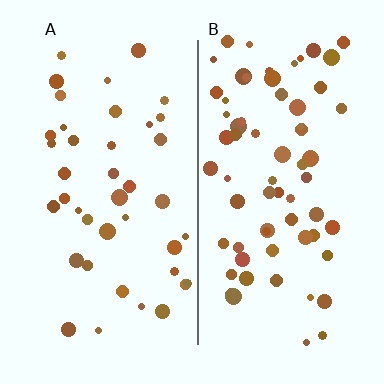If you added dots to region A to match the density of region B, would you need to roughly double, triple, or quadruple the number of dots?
Approximately double.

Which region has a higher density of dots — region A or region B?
B (the right).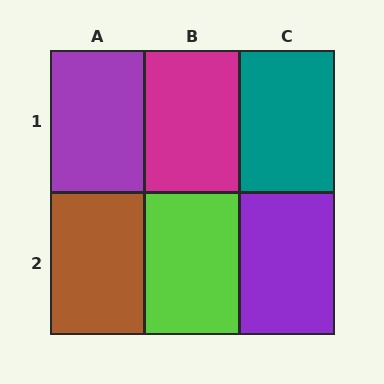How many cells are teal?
1 cell is teal.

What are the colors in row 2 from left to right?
Brown, lime, purple.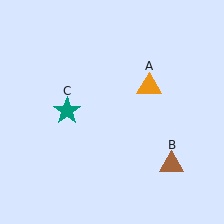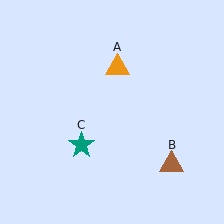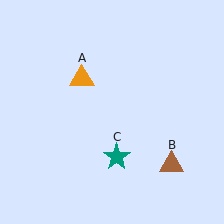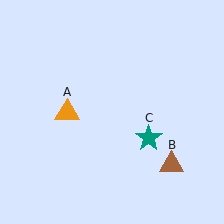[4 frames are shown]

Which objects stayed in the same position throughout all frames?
Brown triangle (object B) remained stationary.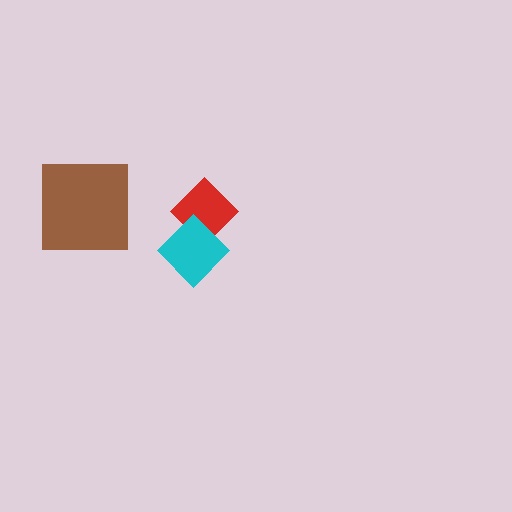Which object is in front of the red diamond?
The cyan diamond is in front of the red diamond.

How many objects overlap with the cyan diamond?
1 object overlaps with the cyan diamond.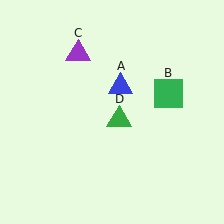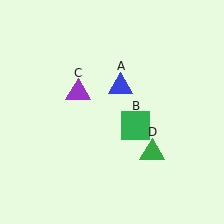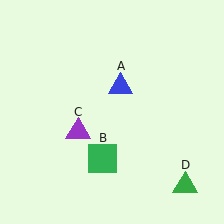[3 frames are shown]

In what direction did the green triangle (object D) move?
The green triangle (object D) moved down and to the right.